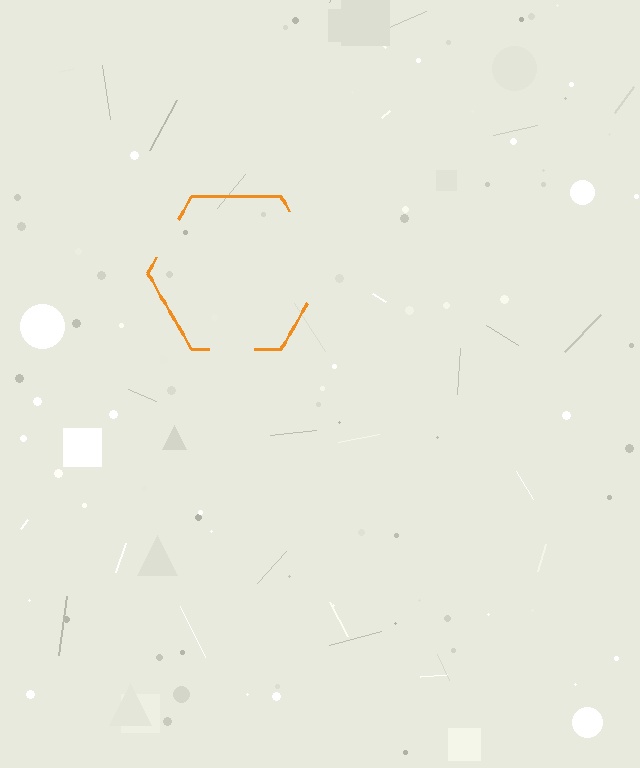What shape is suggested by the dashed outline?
The dashed outline suggests a hexagon.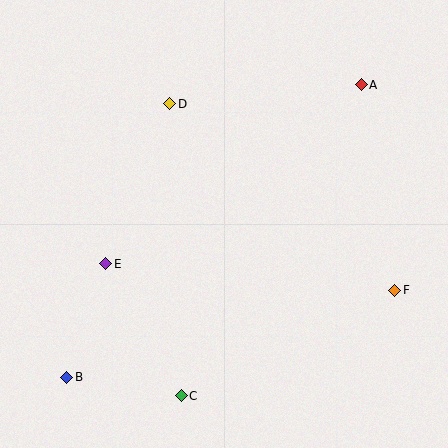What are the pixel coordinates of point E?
Point E is at (106, 264).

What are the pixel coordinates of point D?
Point D is at (170, 104).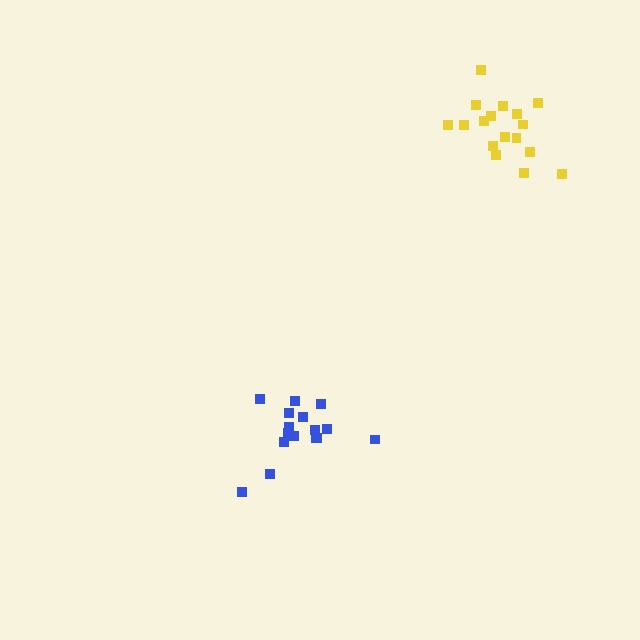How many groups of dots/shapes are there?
There are 2 groups.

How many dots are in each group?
Group 1: 17 dots, Group 2: 16 dots (33 total).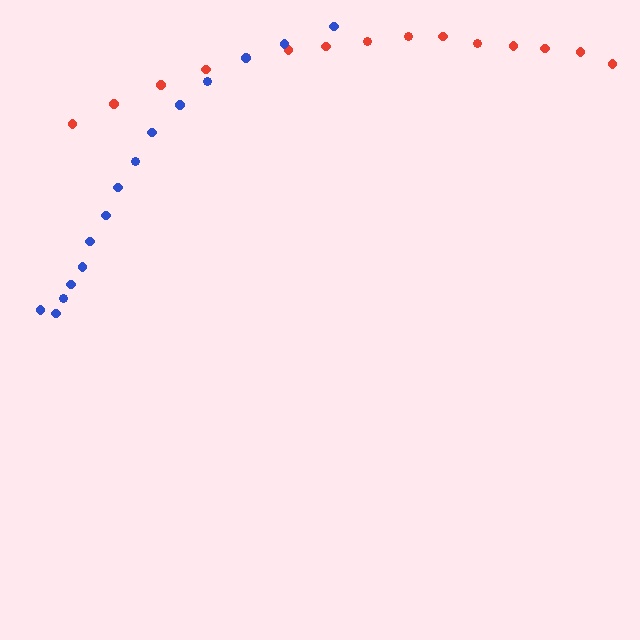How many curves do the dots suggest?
There are 2 distinct paths.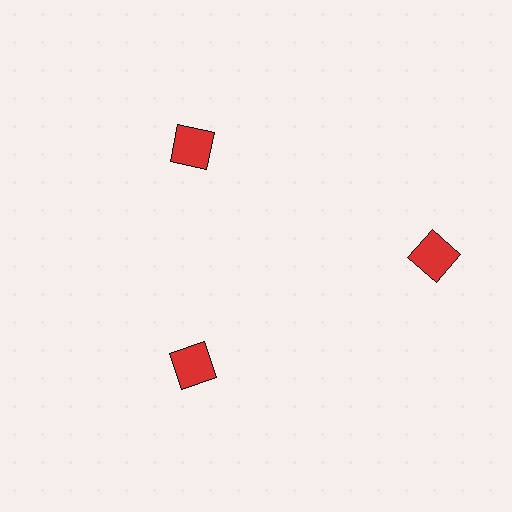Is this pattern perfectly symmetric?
No. The 3 red squares are arranged in a ring, but one element near the 3 o'clock position is pushed outward from the center, breaking the 3-fold rotational symmetry.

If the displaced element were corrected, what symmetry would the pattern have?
It would have 3-fold rotational symmetry — the pattern would map onto itself every 120 degrees.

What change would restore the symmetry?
The symmetry would be restored by moving it inward, back onto the ring so that all 3 squares sit at equal angles and equal distance from the center.